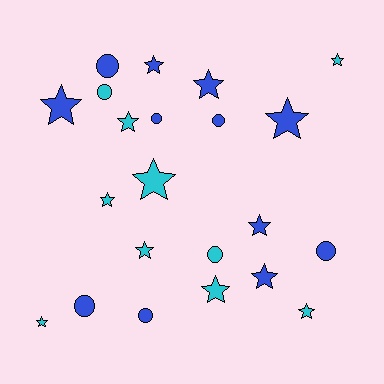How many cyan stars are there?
There are 8 cyan stars.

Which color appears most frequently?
Blue, with 12 objects.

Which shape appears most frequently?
Star, with 14 objects.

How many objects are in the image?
There are 22 objects.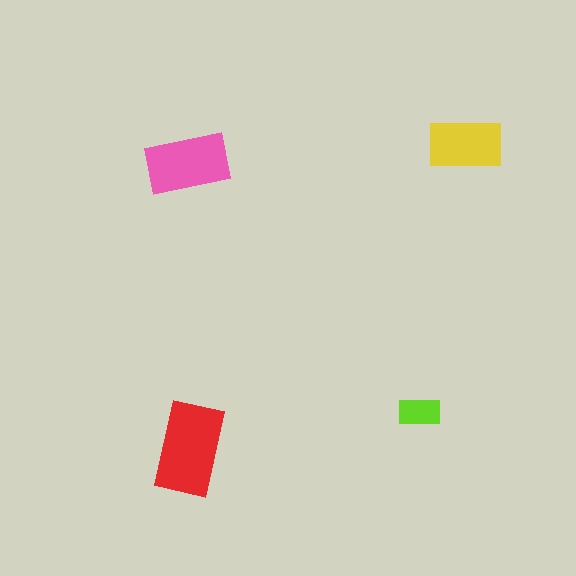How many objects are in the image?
There are 4 objects in the image.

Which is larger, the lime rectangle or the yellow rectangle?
The yellow one.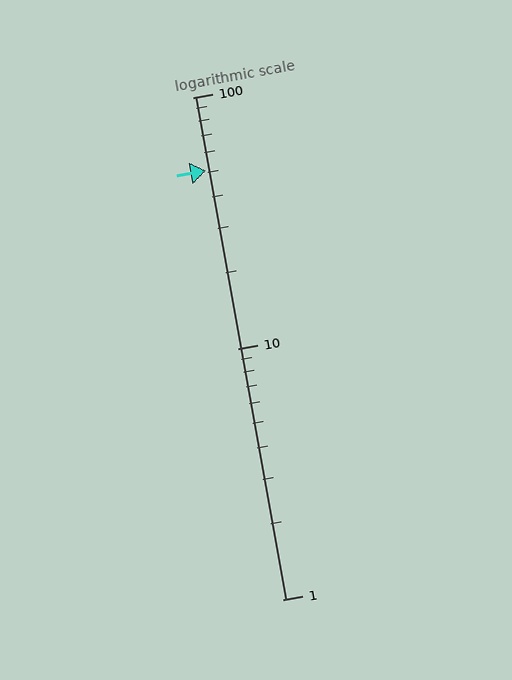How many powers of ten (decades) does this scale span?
The scale spans 2 decades, from 1 to 100.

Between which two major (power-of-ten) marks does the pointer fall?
The pointer is between 10 and 100.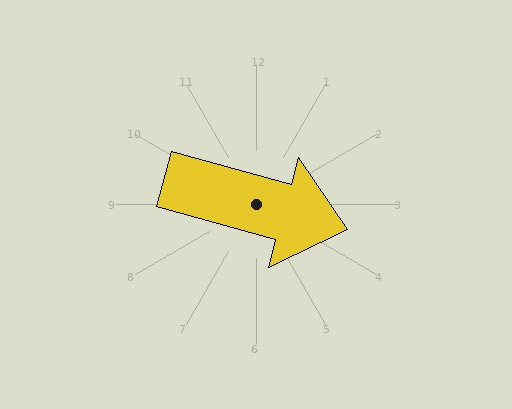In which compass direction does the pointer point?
East.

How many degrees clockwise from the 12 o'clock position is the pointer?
Approximately 105 degrees.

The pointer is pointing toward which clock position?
Roughly 4 o'clock.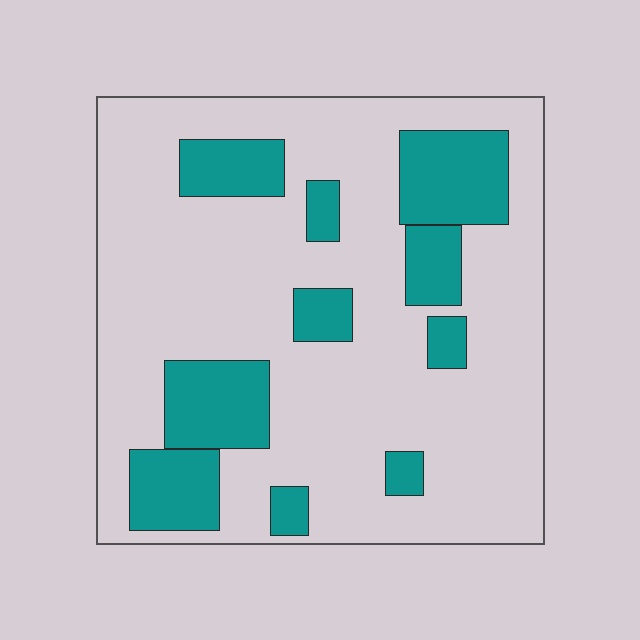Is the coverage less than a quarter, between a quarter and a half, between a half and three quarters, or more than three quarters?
Less than a quarter.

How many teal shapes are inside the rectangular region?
10.